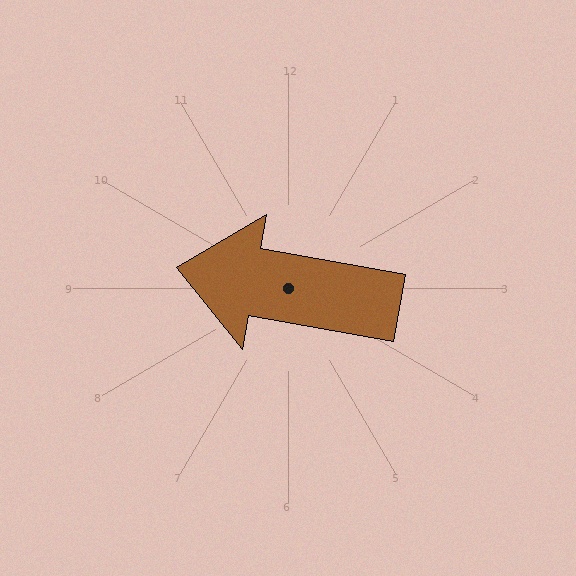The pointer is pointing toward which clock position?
Roughly 9 o'clock.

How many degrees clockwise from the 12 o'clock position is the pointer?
Approximately 280 degrees.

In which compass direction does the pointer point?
West.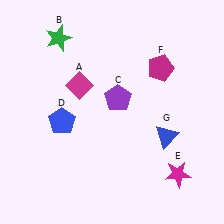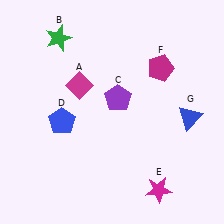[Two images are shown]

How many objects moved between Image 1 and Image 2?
2 objects moved between the two images.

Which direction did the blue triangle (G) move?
The blue triangle (G) moved right.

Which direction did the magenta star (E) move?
The magenta star (E) moved left.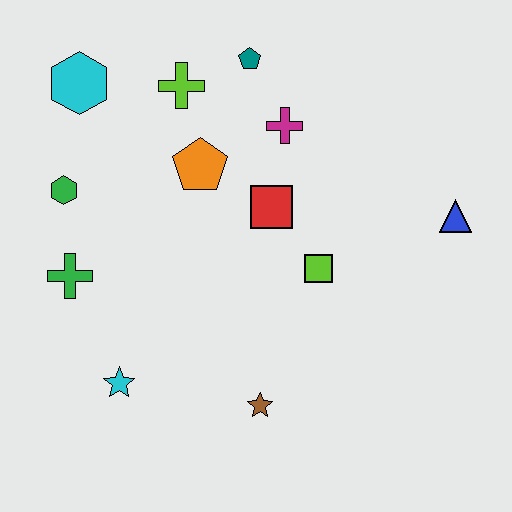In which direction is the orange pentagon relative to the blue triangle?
The orange pentagon is to the left of the blue triangle.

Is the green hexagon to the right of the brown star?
No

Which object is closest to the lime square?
The red square is closest to the lime square.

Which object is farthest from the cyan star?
The blue triangle is farthest from the cyan star.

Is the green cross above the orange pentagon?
No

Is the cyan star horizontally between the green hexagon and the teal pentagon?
Yes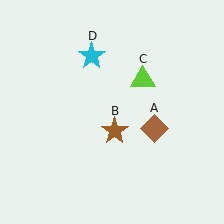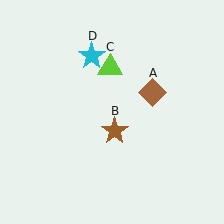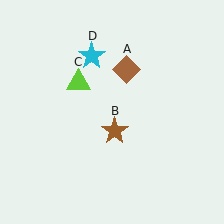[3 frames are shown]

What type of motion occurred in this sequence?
The brown diamond (object A), lime triangle (object C) rotated counterclockwise around the center of the scene.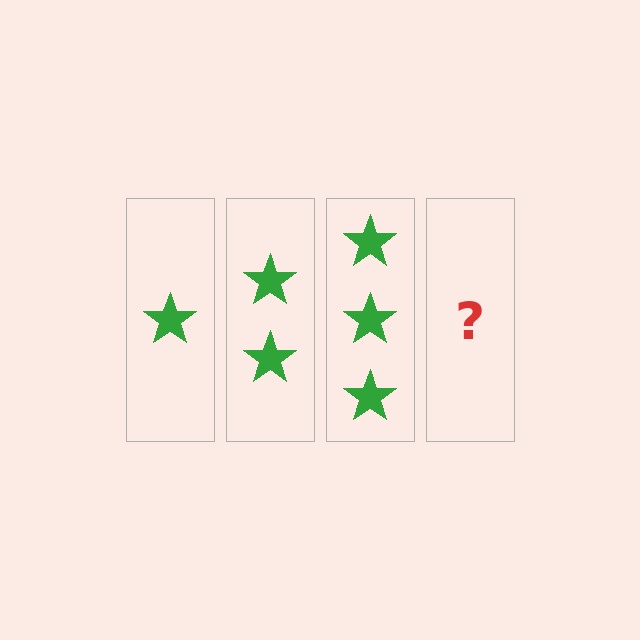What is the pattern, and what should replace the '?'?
The pattern is that each step adds one more star. The '?' should be 4 stars.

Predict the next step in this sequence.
The next step is 4 stars.